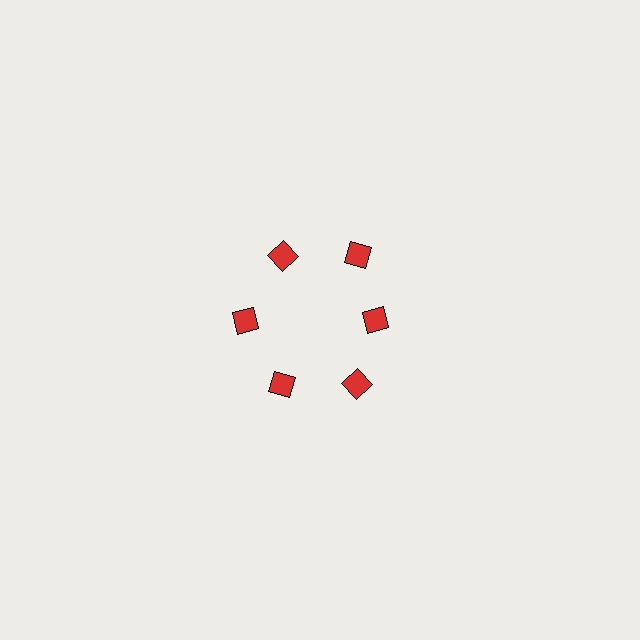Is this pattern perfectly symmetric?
No. The 6 red diamonds are arranged in a ring, but one element near the 3 o'clock position is pulled inward toward the center, breaking the 6-fold rotational symmetry.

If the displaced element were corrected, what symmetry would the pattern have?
It would have 6-fold rotational symmetry — the pattern would map onto itself every 60 degrees.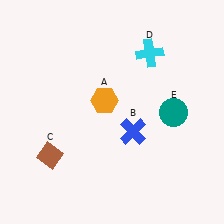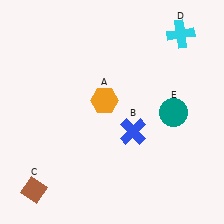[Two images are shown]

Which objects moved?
The objects that moved are: the brown diamond (C), the cyan cross (D).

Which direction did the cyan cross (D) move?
The cyan cross (D) moved right.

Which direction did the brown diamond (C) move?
The brown diamond (C) moved down.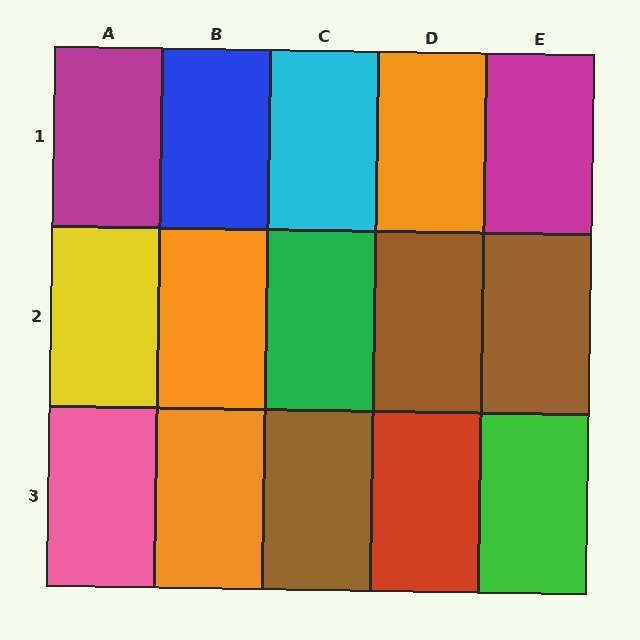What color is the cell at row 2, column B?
Orange.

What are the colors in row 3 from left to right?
Pink, orange, brown, red, green.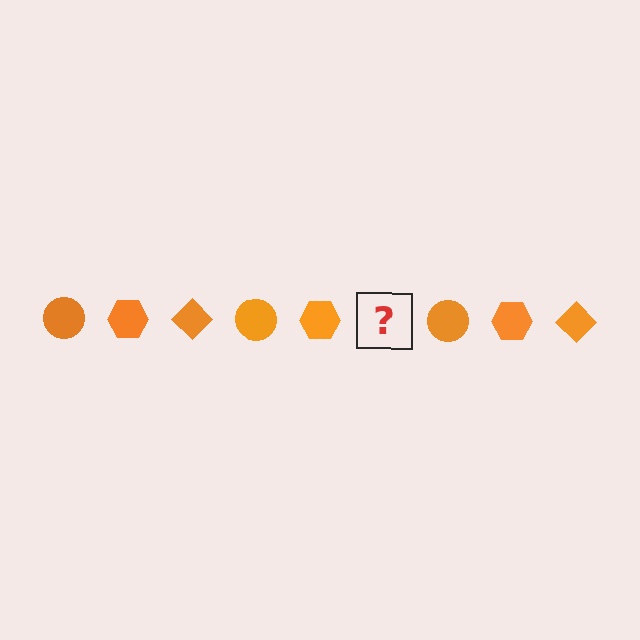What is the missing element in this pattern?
The missing element is an orange diamond.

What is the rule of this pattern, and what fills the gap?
The rule is that the pattern cycles through circle, hexagon, diamond shapes in orange. The gap should be filled with an orange diamond.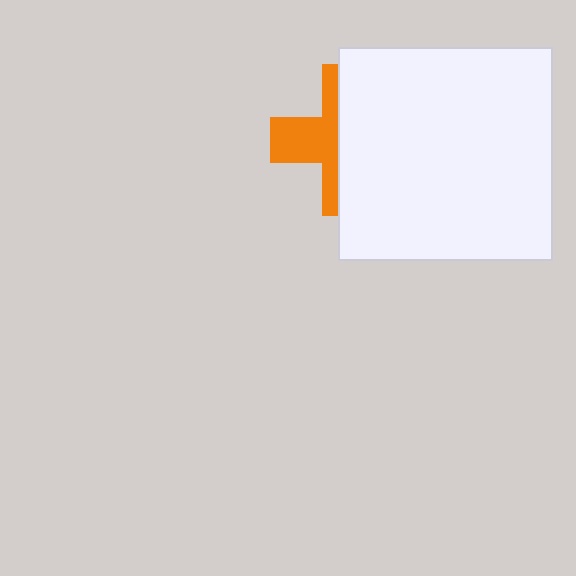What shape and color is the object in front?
The object in front is a white square.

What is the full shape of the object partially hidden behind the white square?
The partially hidden object is an orange cross.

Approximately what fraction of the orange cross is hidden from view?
Roughly 59% of the orange cross is hidden behind the white square.